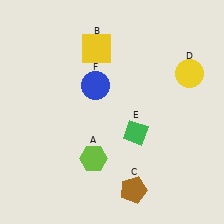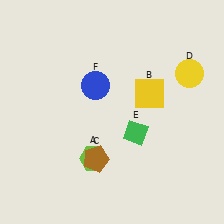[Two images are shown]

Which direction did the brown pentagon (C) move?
The brown pentagon (C) moved left.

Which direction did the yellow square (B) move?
The yellow square (B) moved right.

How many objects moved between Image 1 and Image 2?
2 objects moved between the two images.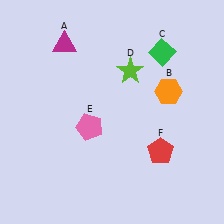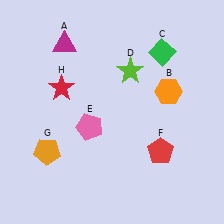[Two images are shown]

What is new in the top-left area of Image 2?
A red star (H) was added in the top-left area of Image 2.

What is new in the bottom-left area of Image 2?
An orange pentagon (G) was added in the bottom-left area of Image 2.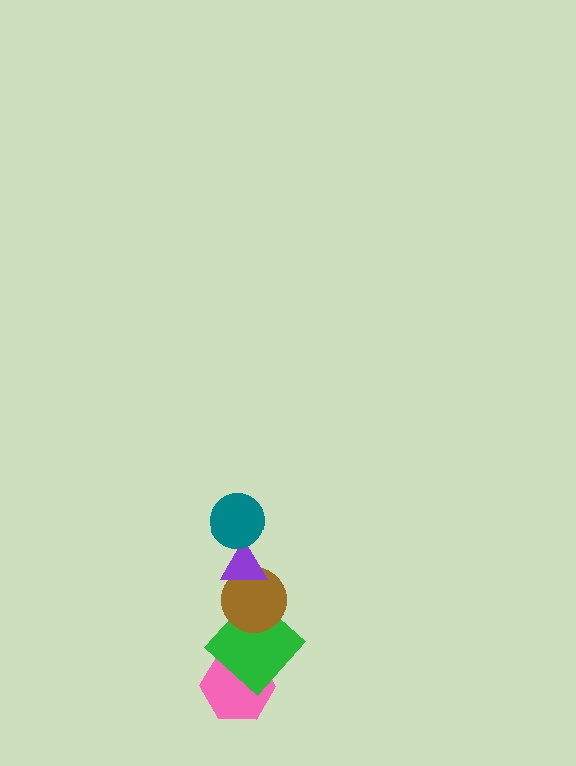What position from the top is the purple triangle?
The purple triangle is 2nd from the top.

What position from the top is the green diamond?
The green diamond is 4th from the top.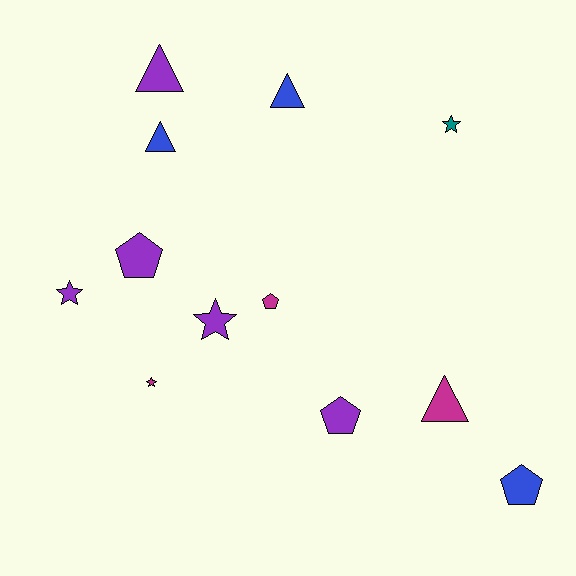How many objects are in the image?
There are 12 objects.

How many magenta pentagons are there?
There is 1 magenta pentagon.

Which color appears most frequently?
Purple, with 5 objects.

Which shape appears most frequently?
Triangle, with 4 objects.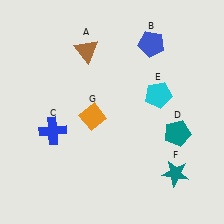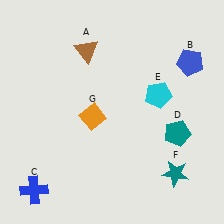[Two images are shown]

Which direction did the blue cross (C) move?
The blue cross (C) moved down.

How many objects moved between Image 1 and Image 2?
2 objects moved between the two images.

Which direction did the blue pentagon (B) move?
The blue pentagon (B) moved right.